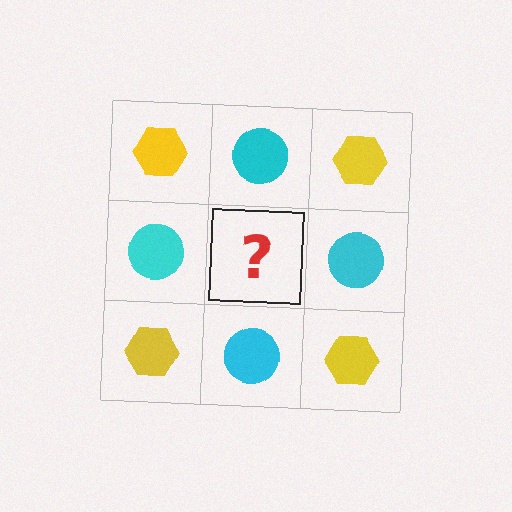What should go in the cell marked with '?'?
The missing cell should contain a yellow hexagon.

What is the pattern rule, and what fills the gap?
The rule is that it alternates yellow hexagon and cyan circle in a checkerboard pattern. The gap should be filled with a yellow hexagon.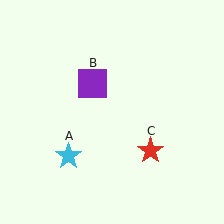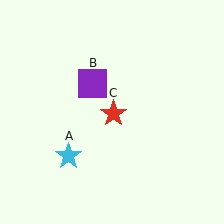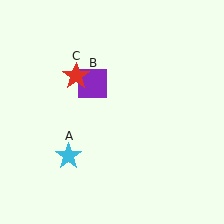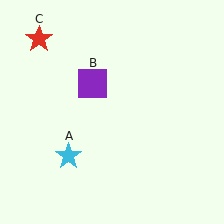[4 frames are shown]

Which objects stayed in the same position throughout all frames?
Cyan star (object A) and purple square (object B) remained stationary.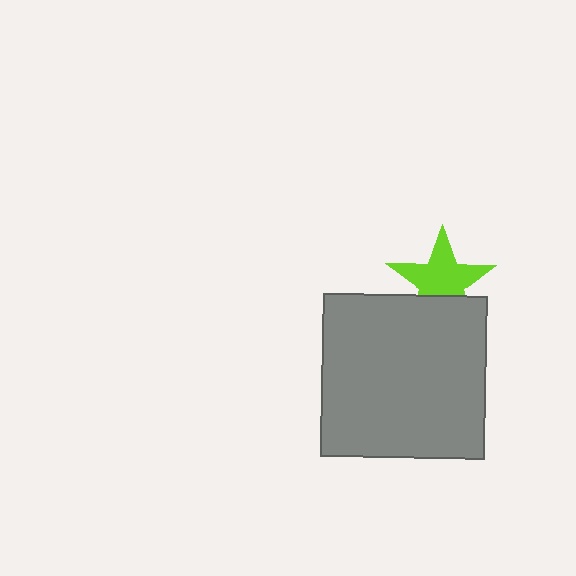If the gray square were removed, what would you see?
You would see the complete lime star.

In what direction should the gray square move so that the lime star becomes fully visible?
The gray square should move down. That is the shortest direction to clear the overlap and leave the lime star fully visible.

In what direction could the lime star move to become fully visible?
The lime star could move up. That would shift it out from behind the gray square entirely.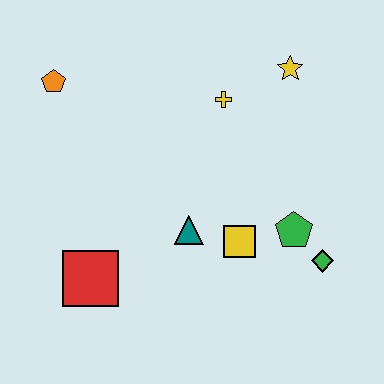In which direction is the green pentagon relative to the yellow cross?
The green pentagon is below the yellow cross.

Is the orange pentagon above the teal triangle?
Yes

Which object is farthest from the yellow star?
The red square is farthest from the yellow star.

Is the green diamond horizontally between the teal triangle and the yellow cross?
No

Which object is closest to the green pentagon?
The green diamond is closest to the green pentagon.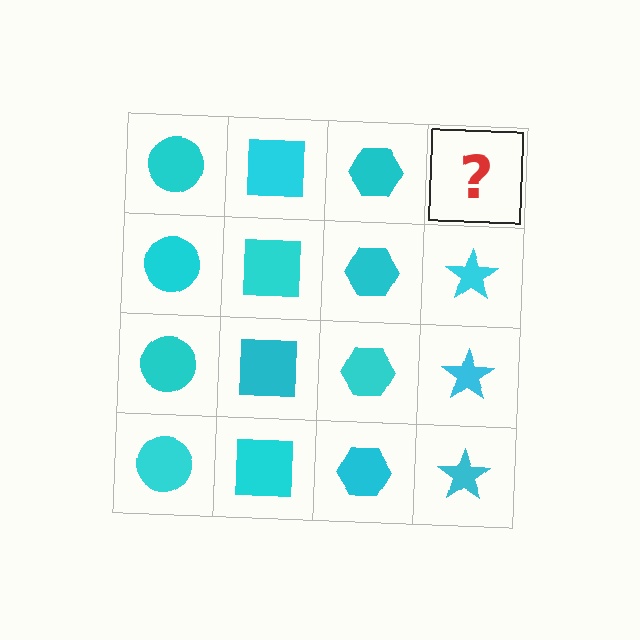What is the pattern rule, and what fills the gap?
The rule is that each column has a consistent shape. The gap should be filled with a cyan star.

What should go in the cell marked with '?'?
The missing cell should contain a cyan star.